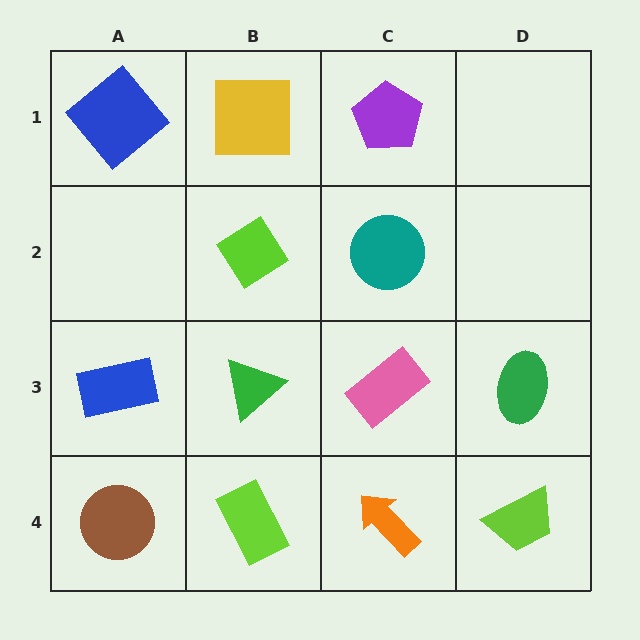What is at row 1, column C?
A purple pentagon.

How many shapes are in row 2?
2 shapes.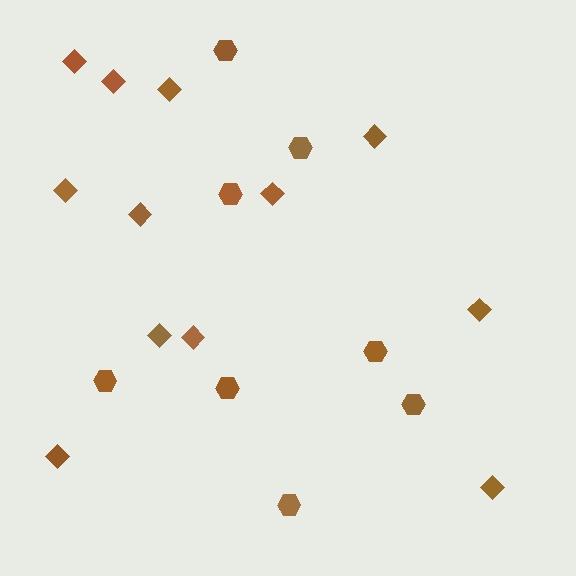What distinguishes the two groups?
There are 2 groups: one group of diamonds (12) and one group of hexagons (8).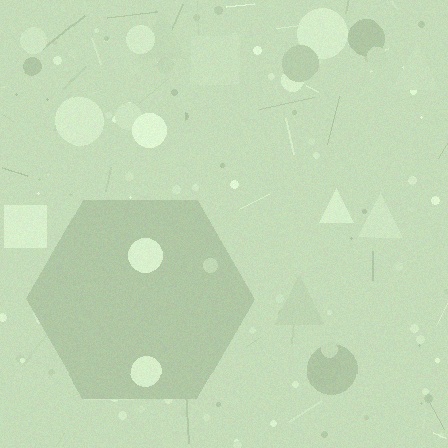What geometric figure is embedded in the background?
A hexagon is embedded in the background.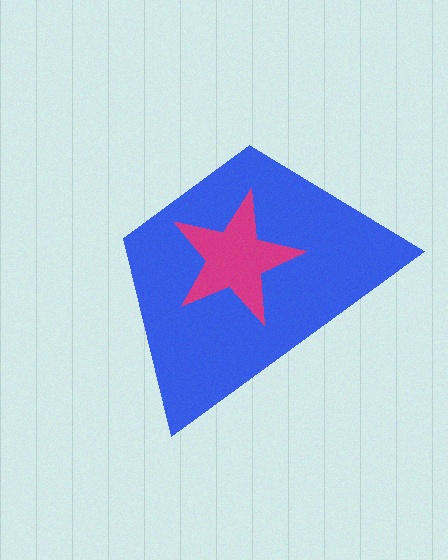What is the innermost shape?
The magenta star.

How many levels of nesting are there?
2.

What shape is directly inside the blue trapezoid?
The magenta star.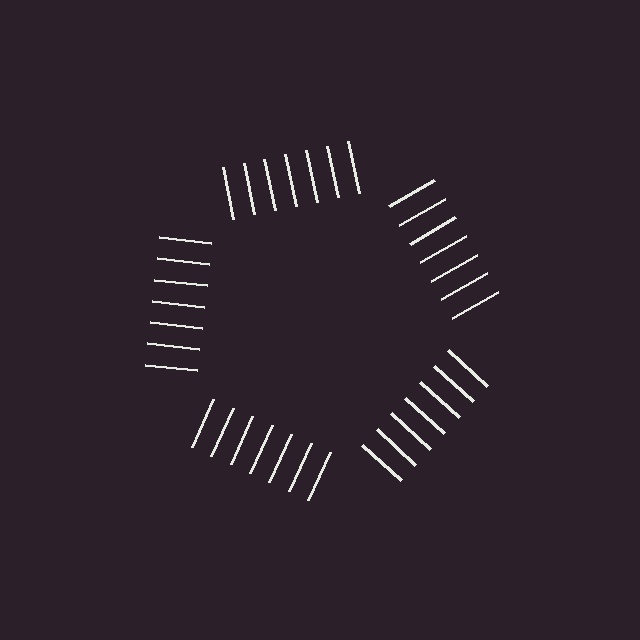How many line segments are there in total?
35 — 7 along each of the 5 edges.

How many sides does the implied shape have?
5 sides — the line-ends trace a pentagon.